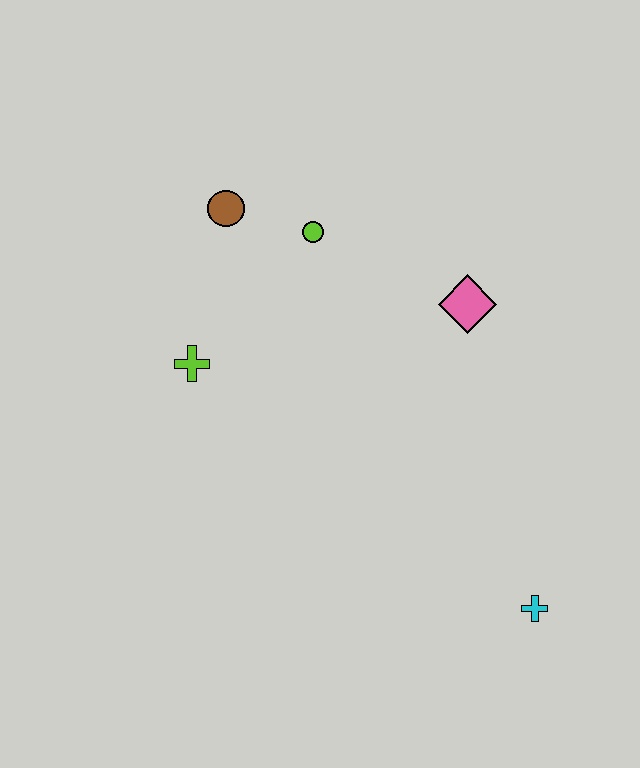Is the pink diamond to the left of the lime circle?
No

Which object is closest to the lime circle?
The brown circle is closest to the lime circle.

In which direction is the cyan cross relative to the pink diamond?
The cyan cross is below the pink diamond.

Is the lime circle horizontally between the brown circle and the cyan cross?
Yes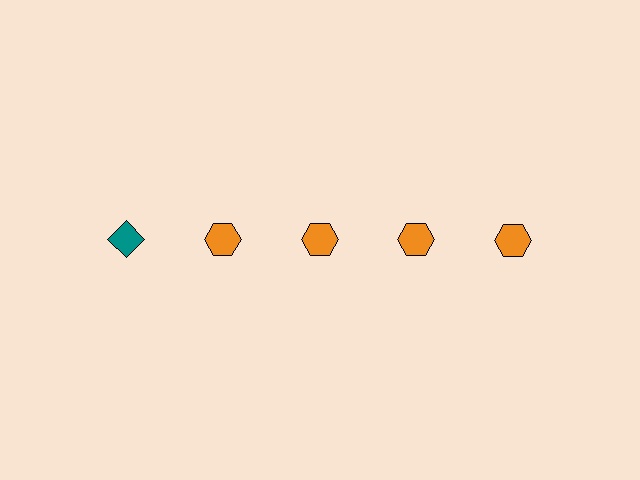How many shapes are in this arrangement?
There are 5 shapes arranged in a grid pattern.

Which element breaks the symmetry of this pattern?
The teal diamond in the top row, leftmost column breaks the symmetry. All other shapes are orange hexagons.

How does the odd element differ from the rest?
It differs in both color (teal instead of orange) and shape (diamond instead of hexagon).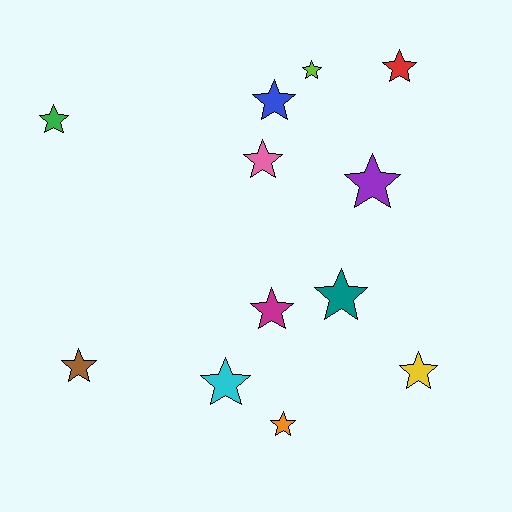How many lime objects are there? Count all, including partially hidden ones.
There is 1 lime object.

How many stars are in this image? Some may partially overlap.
There are 12 stars.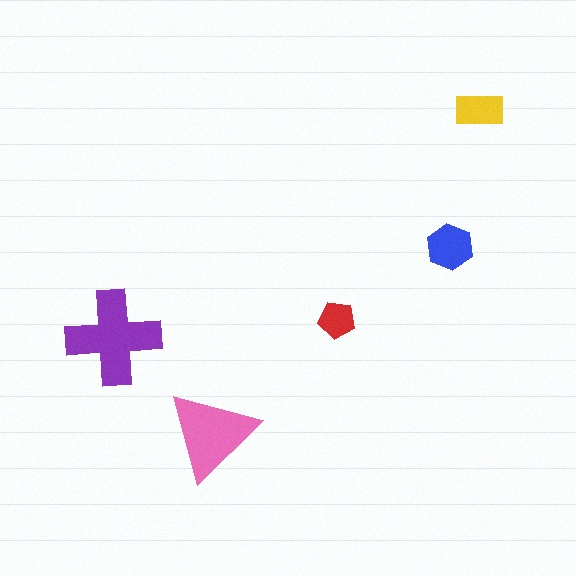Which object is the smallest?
The red pentagon.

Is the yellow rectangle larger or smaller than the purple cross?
Smaller.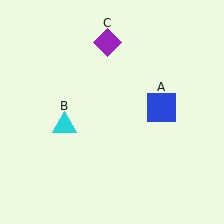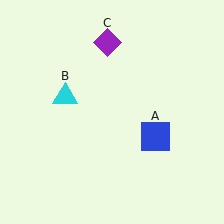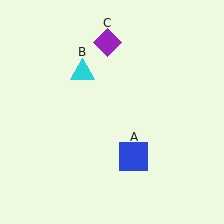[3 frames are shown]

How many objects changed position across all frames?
2 objects changed position: blue square (object A), cyan triangle (object B).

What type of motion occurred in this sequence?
The blue square (object A), cyan triangle (object B) rotated clockwise around the center of the scene.